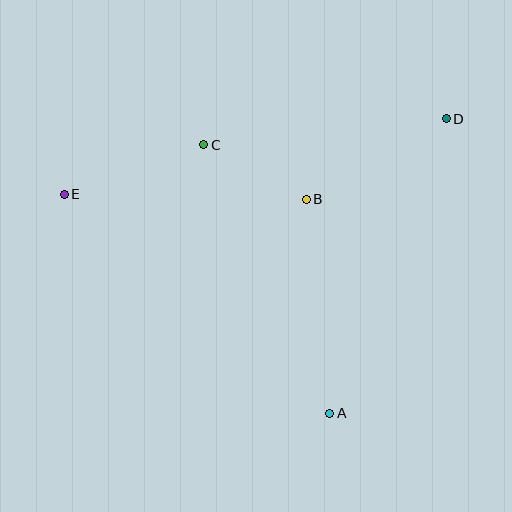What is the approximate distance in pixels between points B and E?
The distance between B and E is approximately 242 pixels.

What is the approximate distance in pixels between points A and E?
The distance between A and E is approximately 344 pixels.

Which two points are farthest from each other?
Points D and E are farthest from each other.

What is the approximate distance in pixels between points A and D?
The distance between A and D is approximately 316 pixels.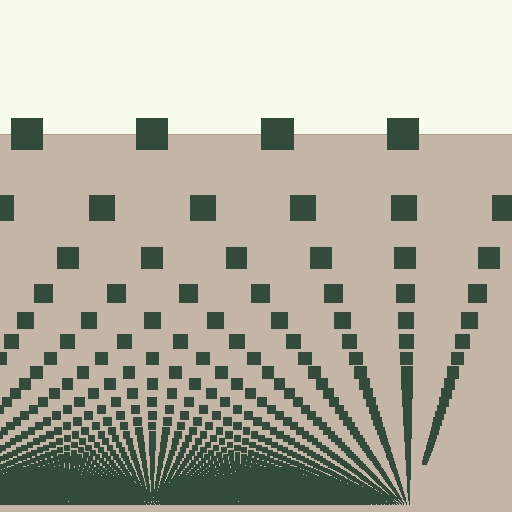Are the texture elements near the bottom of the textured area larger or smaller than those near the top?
Smaller. The gradient is inverted — elements near the bottom are smaller and denser.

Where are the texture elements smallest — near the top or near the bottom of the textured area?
Near the bottom.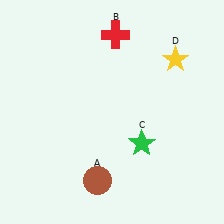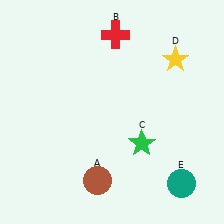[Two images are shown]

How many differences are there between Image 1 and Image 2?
There is 1 difference between the two images.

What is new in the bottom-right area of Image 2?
A teal circle (E) was added in the bottom-right area of Image 2.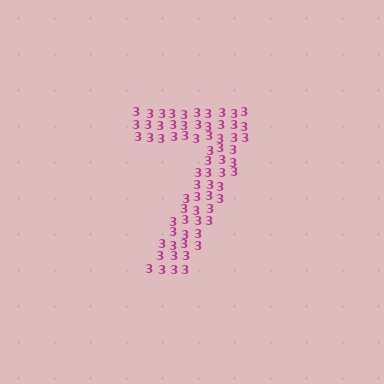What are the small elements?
The small elements are digit 3's.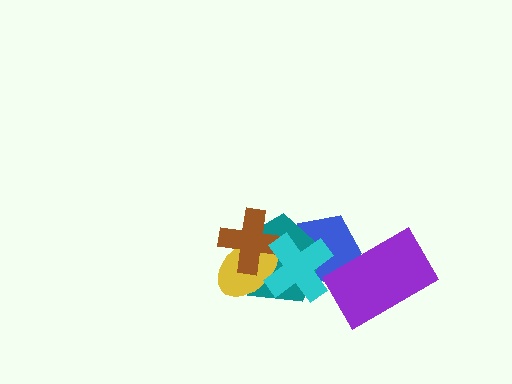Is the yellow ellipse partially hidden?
Yes, it is partially covered by another shape.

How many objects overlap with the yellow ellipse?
3 objects overlap with the yellow ellipse.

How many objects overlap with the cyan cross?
4 objects overlap with the cyan cross.